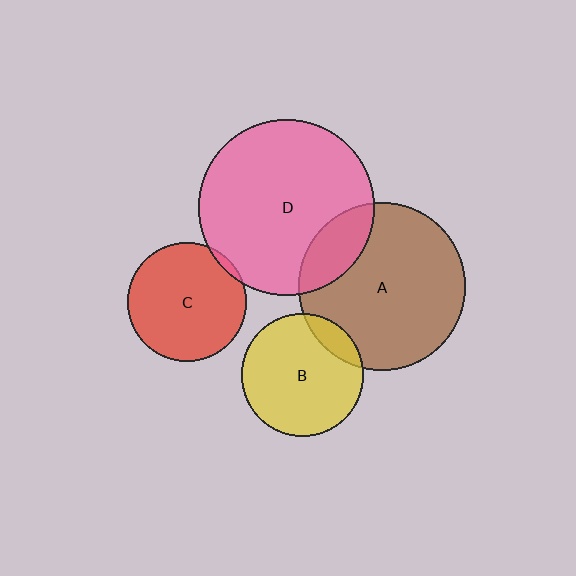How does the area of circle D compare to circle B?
Approximately 2.1 times.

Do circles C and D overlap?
Yes.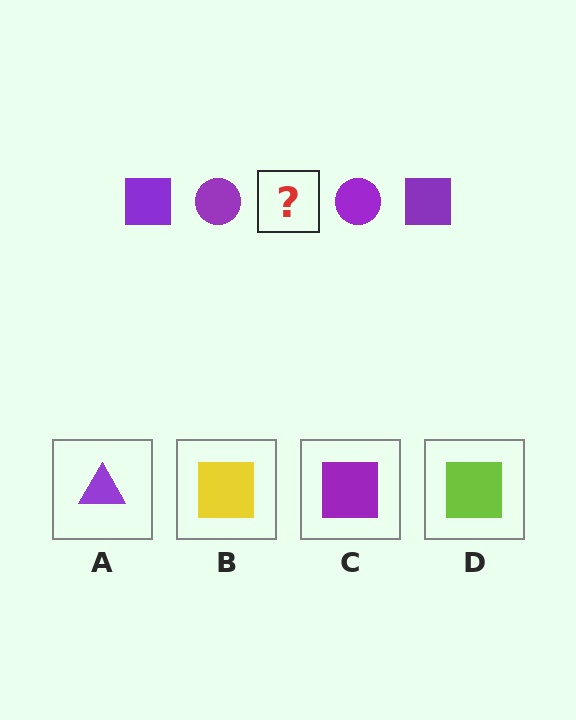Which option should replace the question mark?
Option C.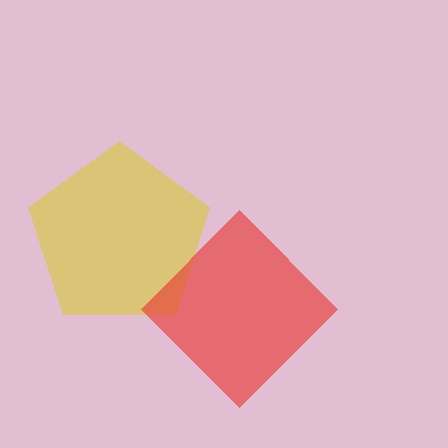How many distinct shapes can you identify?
There are 2 distinct shapes: a yellow pentagon, a red diamond.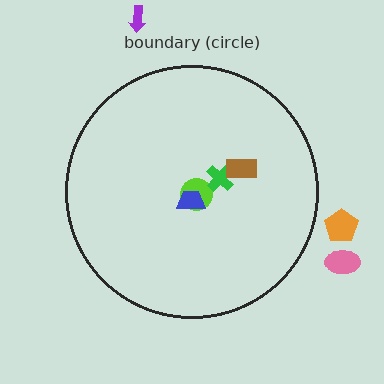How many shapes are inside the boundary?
4 inside, 3 outside.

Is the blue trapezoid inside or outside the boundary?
Inside.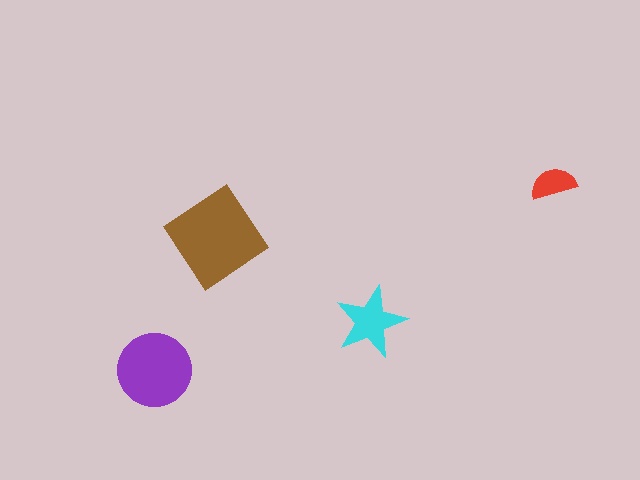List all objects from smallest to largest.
The red semicircle, the cyan star, the purple circle, the brown diamond.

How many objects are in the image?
There are 4 objects in the image.